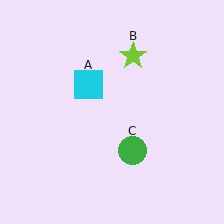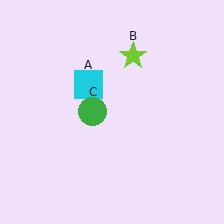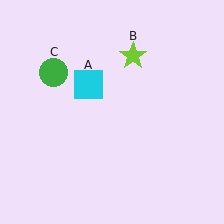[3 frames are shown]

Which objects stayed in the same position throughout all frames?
Cyan square (object A) and lime star (object B) remained stationary.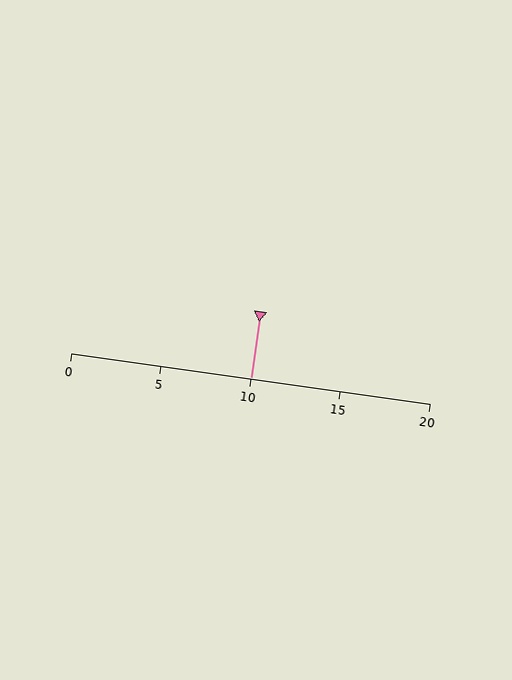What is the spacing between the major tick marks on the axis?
The major ticks are spaced 5 apart.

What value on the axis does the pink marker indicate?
The marker indicates approximately 10.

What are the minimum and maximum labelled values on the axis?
The axis runs from 0 to 20.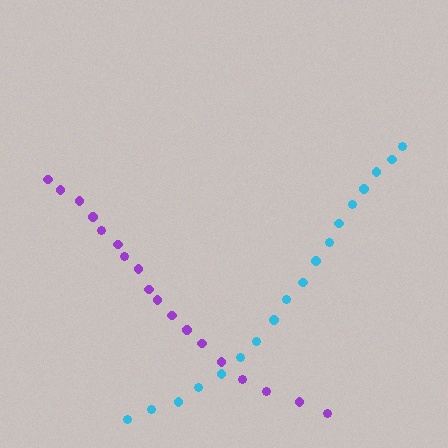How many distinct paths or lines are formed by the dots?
There are 2 distinct paths.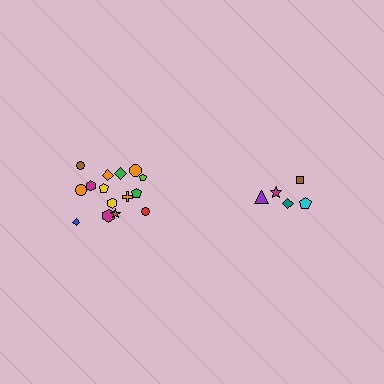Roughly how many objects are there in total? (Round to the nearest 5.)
Roughly 20 objects in total.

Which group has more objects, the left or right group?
The left group.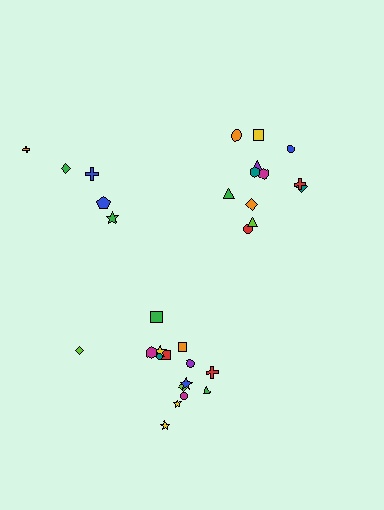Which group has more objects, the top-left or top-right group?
The top-right group.